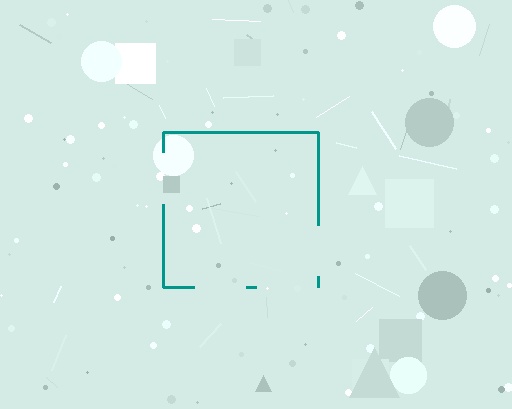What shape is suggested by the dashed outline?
The dashed outline suggests a square.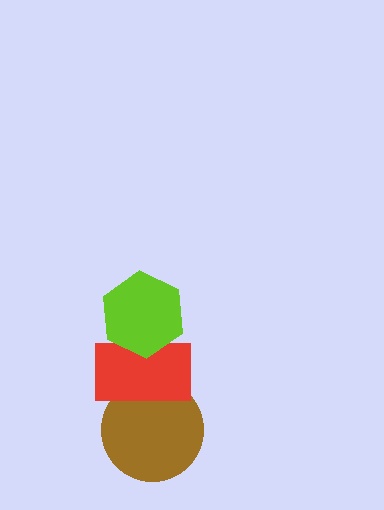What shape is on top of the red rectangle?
The lime hexagon is on top of the red rectangle.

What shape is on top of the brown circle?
The red rectangle is on top of the brown circle.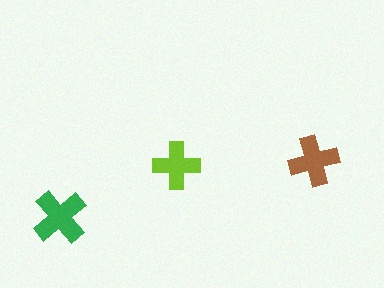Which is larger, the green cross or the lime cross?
The green one.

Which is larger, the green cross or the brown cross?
The green one.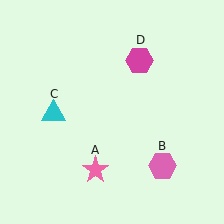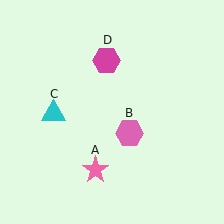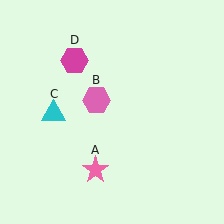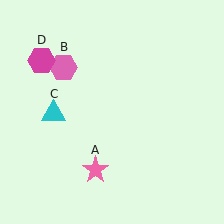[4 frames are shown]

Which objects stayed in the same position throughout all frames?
Pink star (object A) and cyan triangle (object C) remained stationary.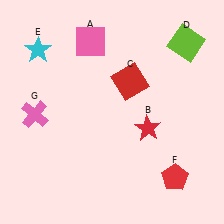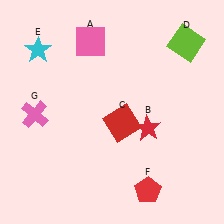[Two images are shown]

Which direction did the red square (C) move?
The red square (C) moved down.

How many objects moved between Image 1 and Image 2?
2 objects moved between the two images.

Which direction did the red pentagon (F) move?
The red pentagon (F) moved left.